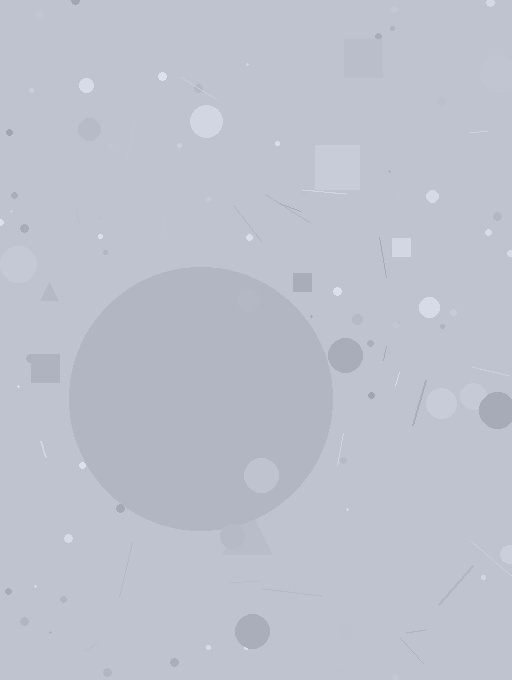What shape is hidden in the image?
A circle is hidden in the image.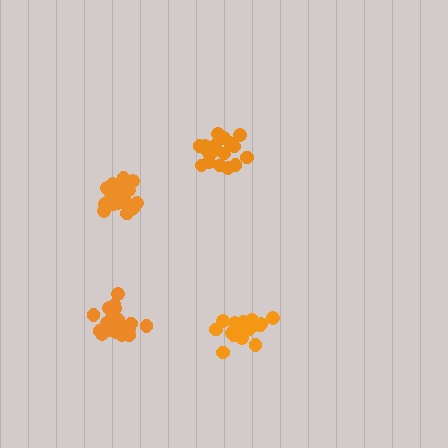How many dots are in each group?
Group 1: 21 dots, Group 2: 20 dots, Group 3: 15 dots, Group 4: 20 dots (76 total).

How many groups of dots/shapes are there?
There are 4 groups.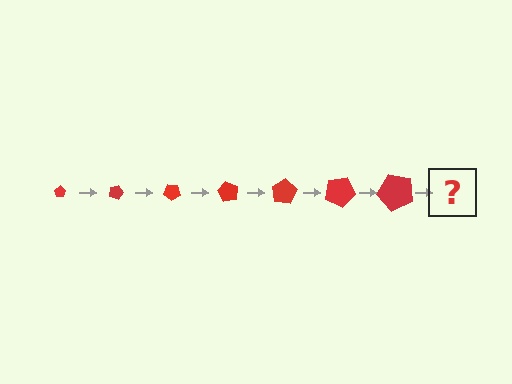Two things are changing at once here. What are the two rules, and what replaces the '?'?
The two rules are that the pentagon grows larger each step and it rotates 20 degrees each step. The '?' should be a pentagon, larger than the previous one and rotated 140 degrees from the start.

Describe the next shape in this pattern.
It should be a pentagon, larger than the previous one and rotated 140 degrees from the start.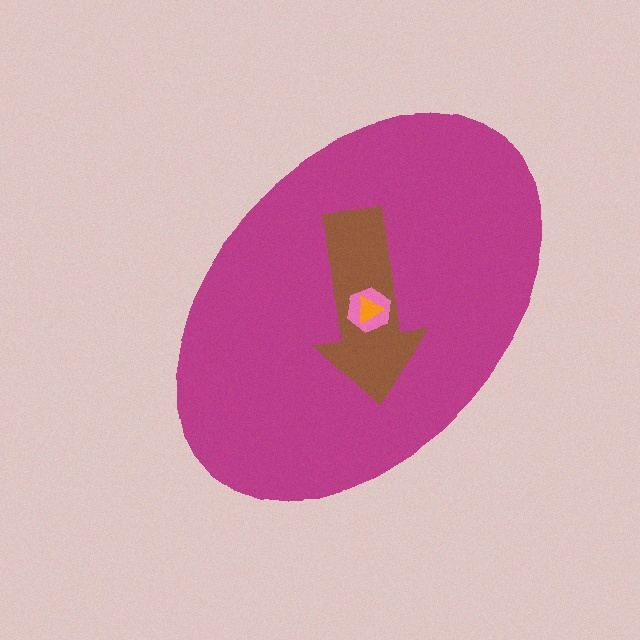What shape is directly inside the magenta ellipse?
The brown arrow.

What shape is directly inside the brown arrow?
The pink hexagon.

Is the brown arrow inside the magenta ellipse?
Yes.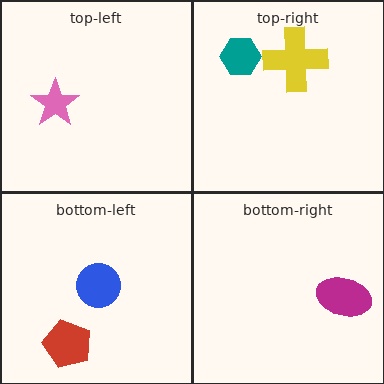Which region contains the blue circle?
The bottom-left region.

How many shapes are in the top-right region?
2.